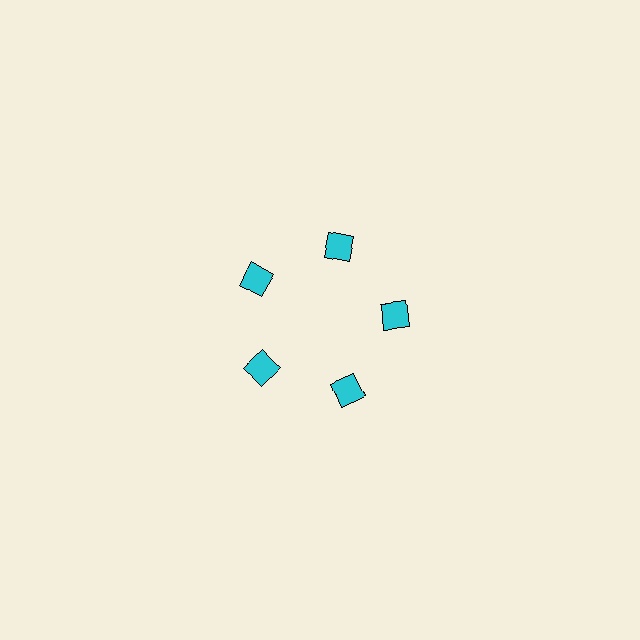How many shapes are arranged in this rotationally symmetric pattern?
There are 5 shapes, arranged in 5 groups of 1.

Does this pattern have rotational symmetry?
Yes, this pattern has 5-fold rotational symmetry. It looks the same after rotating 72 degrees around the center.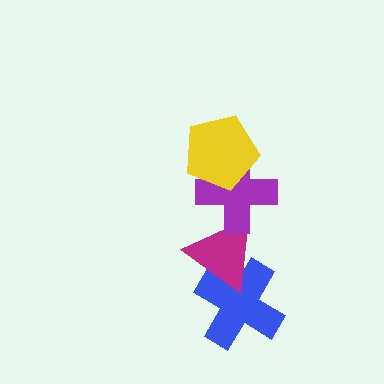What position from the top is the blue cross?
The blue cross is 4th from the top.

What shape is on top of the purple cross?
The yellow pentagon is on top of the purple cross.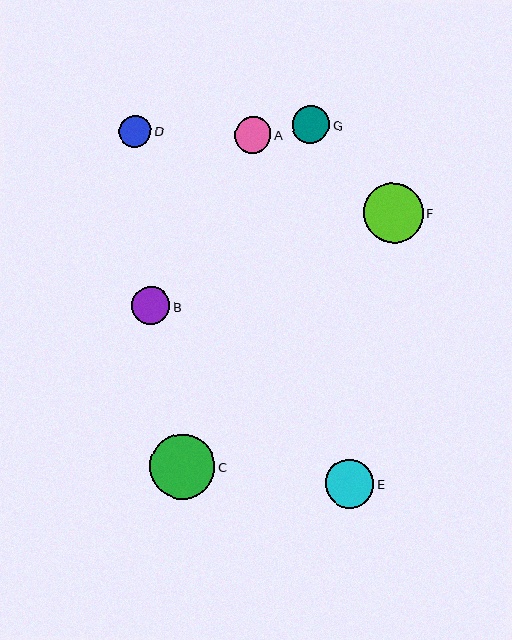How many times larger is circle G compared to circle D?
Circle G is approximately 1.2 times the size of circle D.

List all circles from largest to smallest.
From largest to smallest: C, F, E, B, G, A, D.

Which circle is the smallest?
Circle D is the smallest with a size of approximately 32 pixels.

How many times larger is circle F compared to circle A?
Circle F is approximately 1.6 times the size of circle A.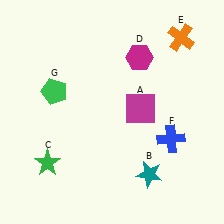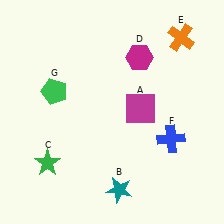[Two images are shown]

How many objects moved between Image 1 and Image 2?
1 object moved between the two images.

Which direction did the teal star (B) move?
The teal star (B) moved left.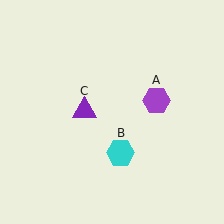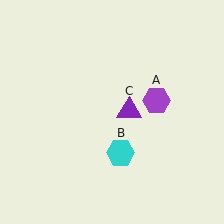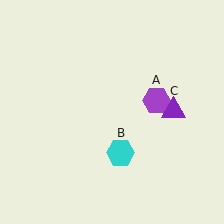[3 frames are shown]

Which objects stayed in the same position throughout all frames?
Purple hexagon (object A) and cyan hexagon (object B) remained stationary.